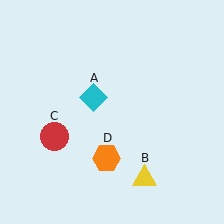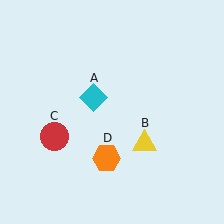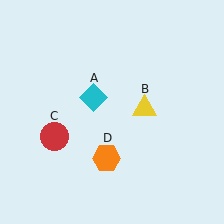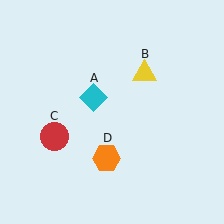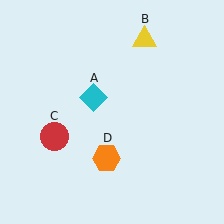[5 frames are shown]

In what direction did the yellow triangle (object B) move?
The yellow triangle (object B) moved up.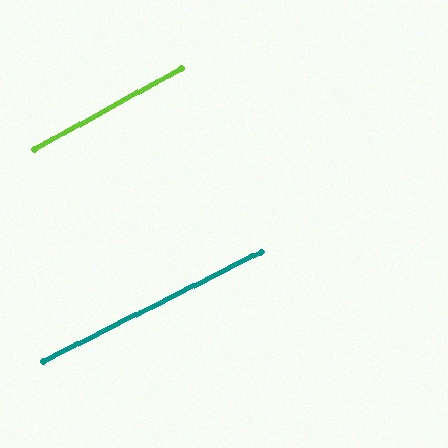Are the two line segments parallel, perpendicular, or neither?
Parallel — their directions differ by only 2.0°.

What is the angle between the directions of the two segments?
Approximately 2 degrees.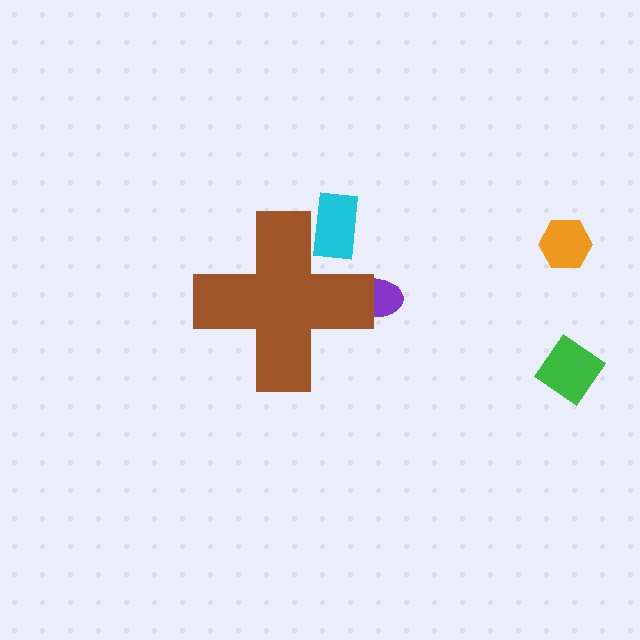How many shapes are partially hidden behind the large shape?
2 shapes are partially hidden.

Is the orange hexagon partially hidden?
No, the orange hexagon is fully visible.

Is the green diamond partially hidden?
No, the green diamond is fully visible.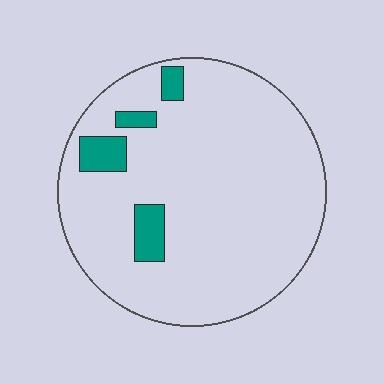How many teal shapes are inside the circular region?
4.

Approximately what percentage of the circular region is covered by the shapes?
Approximately 10%.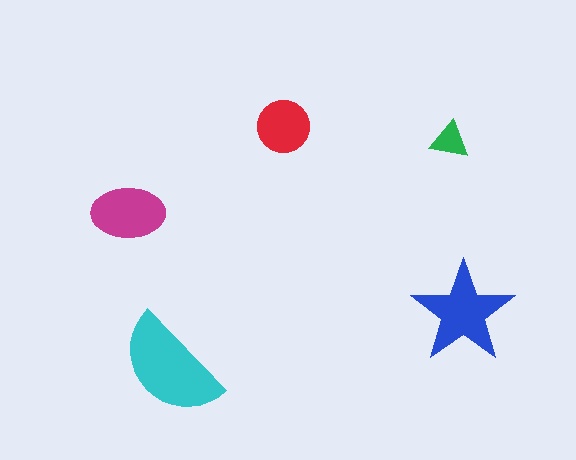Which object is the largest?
The cyan semicircle.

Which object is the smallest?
The green triangle.